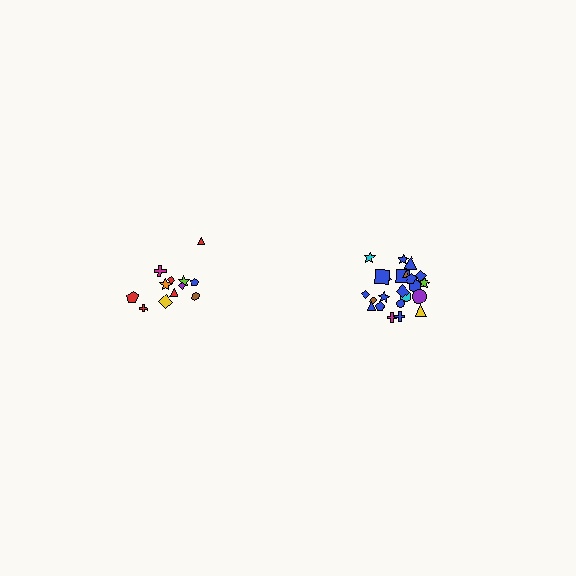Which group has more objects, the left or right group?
The right group.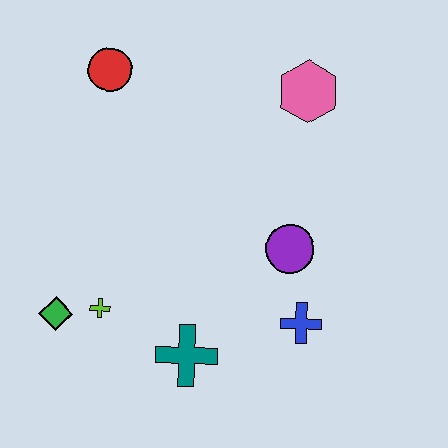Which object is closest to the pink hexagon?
The purple circle is closest to the pink hexagon.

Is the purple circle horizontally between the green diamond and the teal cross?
No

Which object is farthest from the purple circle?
The red circle is farthest from the purple circle.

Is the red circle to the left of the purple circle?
Yes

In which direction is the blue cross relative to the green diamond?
The blue cross is to the right of the green diamond.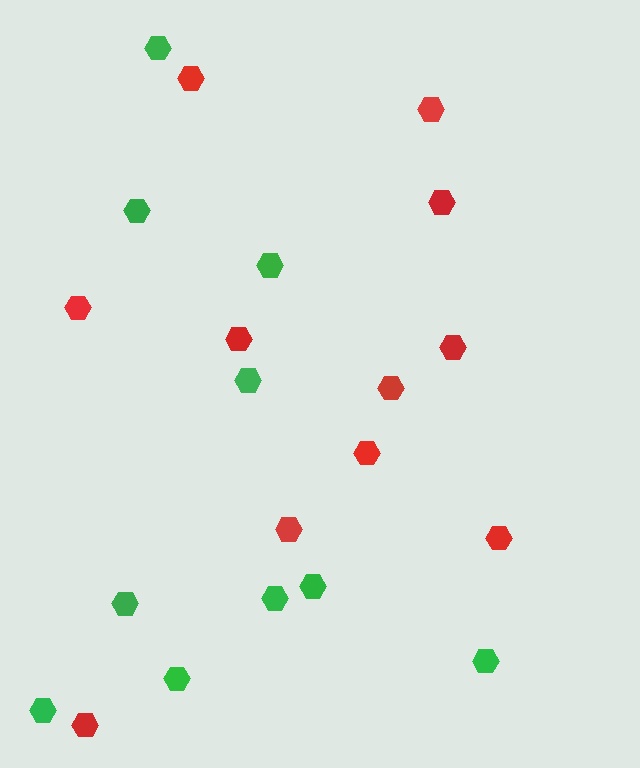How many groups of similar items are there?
There are 2 groups: one group of red hexagons (11) and one group of green hexagons (10).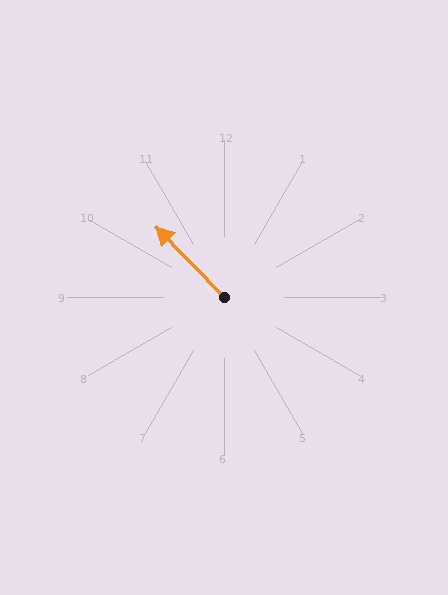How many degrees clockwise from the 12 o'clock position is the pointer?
Approximately 316 degrees.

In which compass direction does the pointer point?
Northwest.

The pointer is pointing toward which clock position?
Roughly 11 o'clock.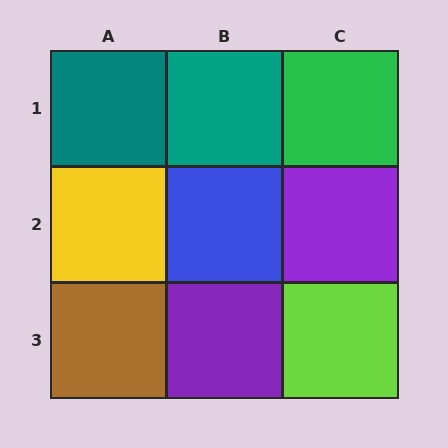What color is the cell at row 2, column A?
Yellow.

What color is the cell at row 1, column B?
Teal.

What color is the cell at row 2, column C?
Purple.